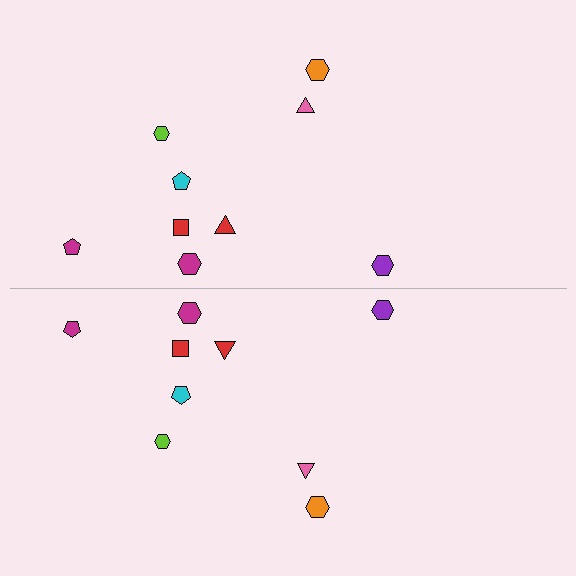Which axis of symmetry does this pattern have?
The pattern has a horizontal axis of symmetry running through the center of the image.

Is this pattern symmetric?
Yes, this pattern has bilateral (reflection) symmetry.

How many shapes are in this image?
There are 18 shapes in this image.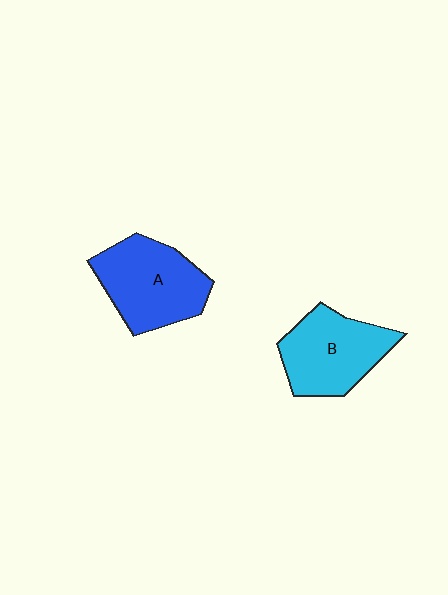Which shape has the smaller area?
Shape B (cyan).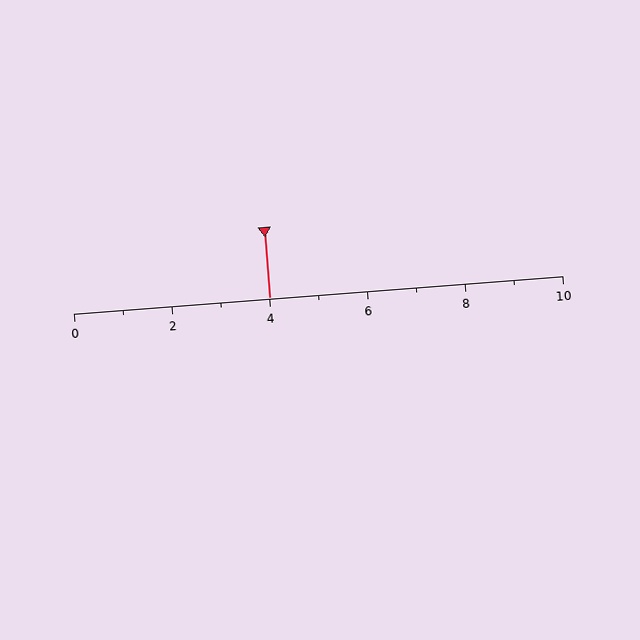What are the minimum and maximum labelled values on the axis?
The axis runs from 0 to 10.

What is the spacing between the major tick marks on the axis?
The major ticks are spaced 2 apart.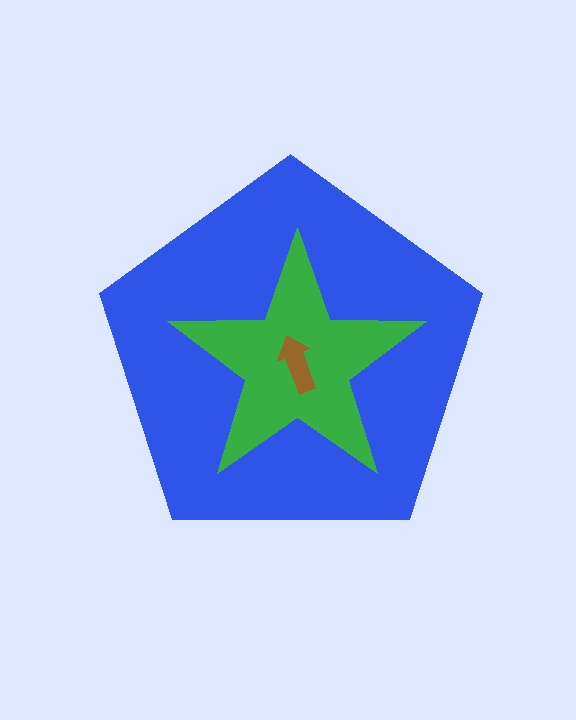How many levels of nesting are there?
3.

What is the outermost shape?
The blue pentagon.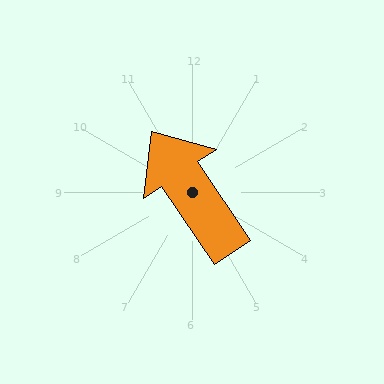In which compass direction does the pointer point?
Northwest.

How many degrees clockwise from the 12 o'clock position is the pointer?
Approximately 326 degrees.